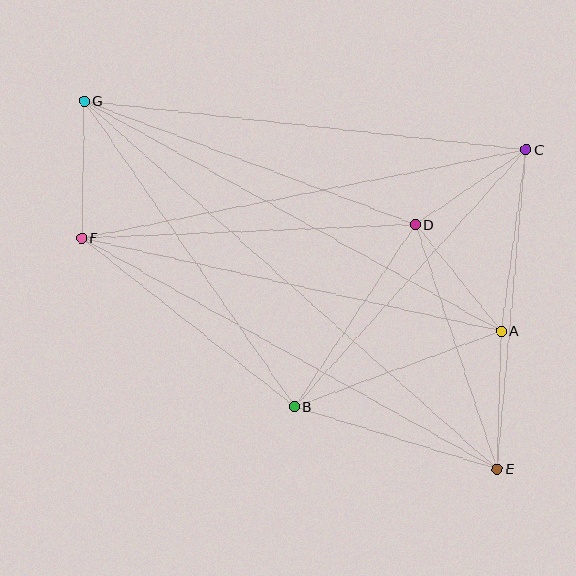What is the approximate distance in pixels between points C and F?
The distance between C and F is approximately 453 pixels.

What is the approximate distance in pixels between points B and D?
The distance between B and D is approximately 218 pixels.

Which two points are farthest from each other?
Points E and G are farthest from each other.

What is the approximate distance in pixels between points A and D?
The distance between A and D is approximately 137 pixels.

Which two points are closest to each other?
Points C and D are closest to each other.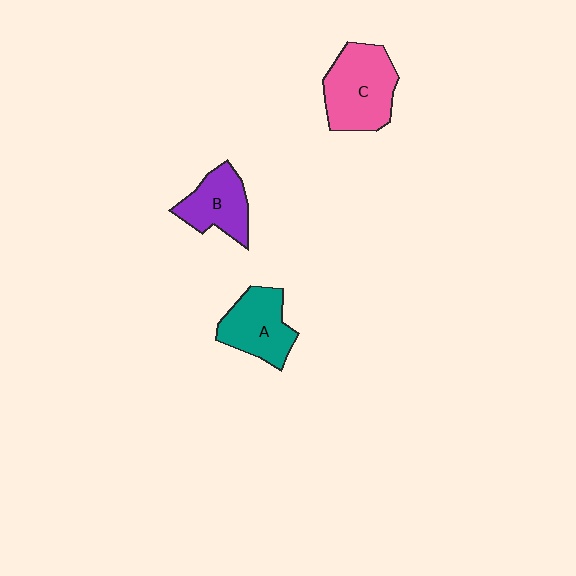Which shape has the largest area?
Shape C (pink).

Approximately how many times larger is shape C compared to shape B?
Approximately 1.5 times.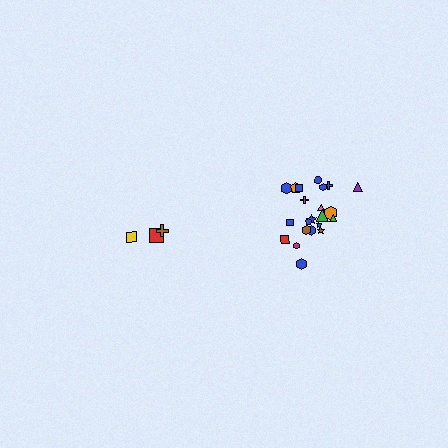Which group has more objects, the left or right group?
The right group.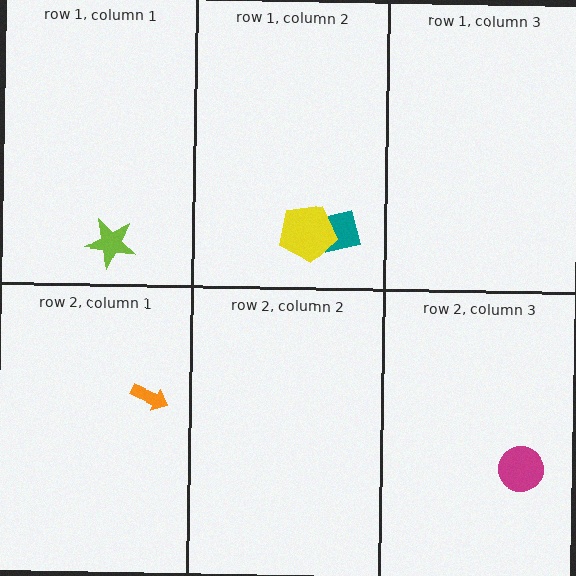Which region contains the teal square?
The row 1, column 2 region.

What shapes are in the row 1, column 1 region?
The lime star.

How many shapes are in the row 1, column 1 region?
1.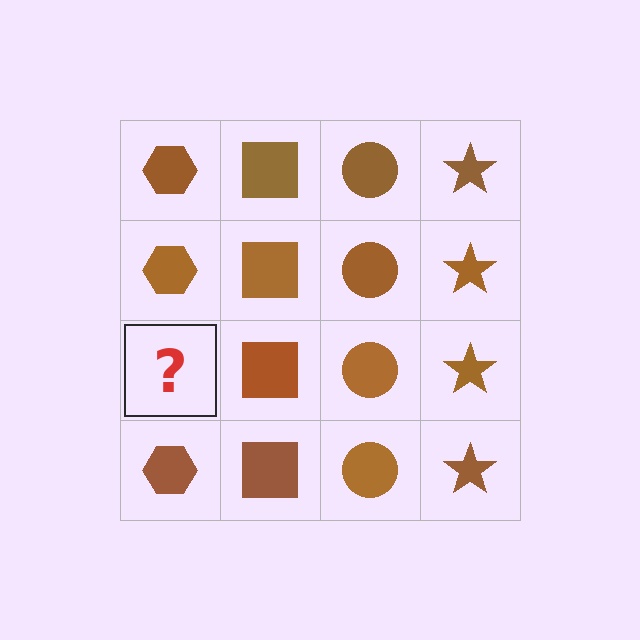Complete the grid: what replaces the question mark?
The question mark should be replaced with a brown hexagon.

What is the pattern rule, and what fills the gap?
The rule is that each column has a consistent shape. The gap should be filled with a brown hexagon.